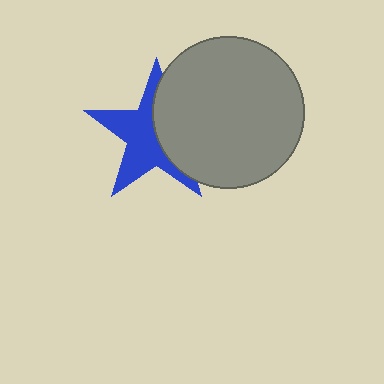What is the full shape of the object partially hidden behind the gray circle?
The partially hidden object is a blue star.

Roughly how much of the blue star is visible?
About half of it is visible (roughly 57%).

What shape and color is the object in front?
The object in front is a gray circle.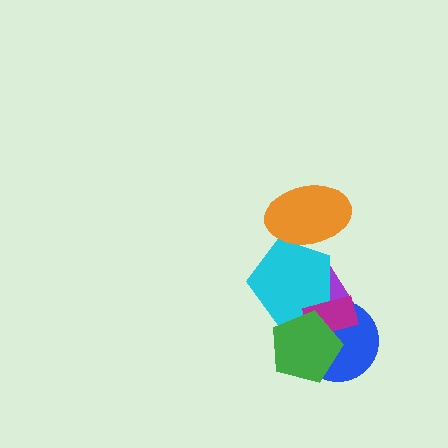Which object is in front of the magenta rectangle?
The green pentagon is in front of the magenta rectangle.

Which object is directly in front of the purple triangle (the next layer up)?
The blue circle is directly in front of the purple triangle.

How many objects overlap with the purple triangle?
4 objects overlap with the purple triangle.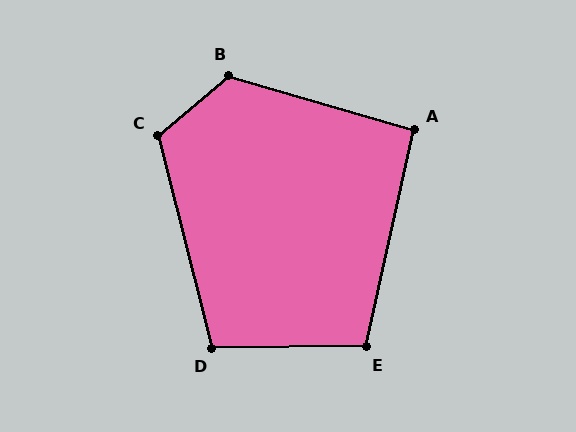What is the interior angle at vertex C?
Approximately 116 degrees (obtuse).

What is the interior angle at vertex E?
Approximately 103 degrees (obtuse).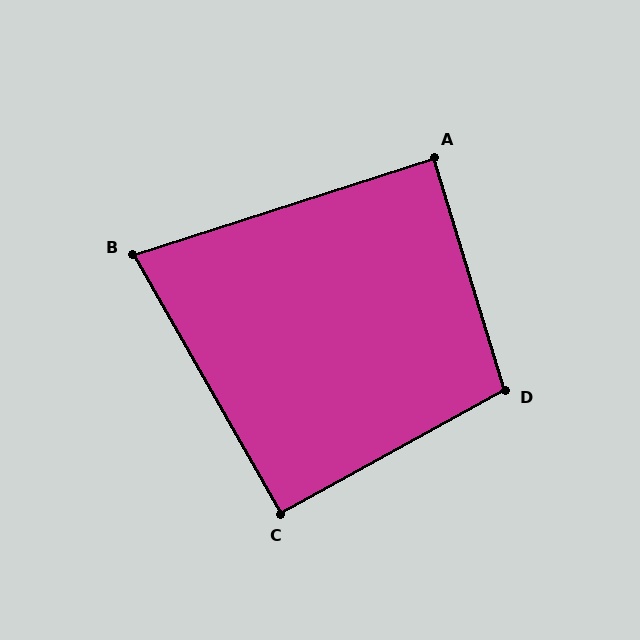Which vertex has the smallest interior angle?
B, at approximately 78 degrees.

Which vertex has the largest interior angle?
D, at approximately 102 degrees.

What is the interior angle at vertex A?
Approximately 89 degrees (approximately right).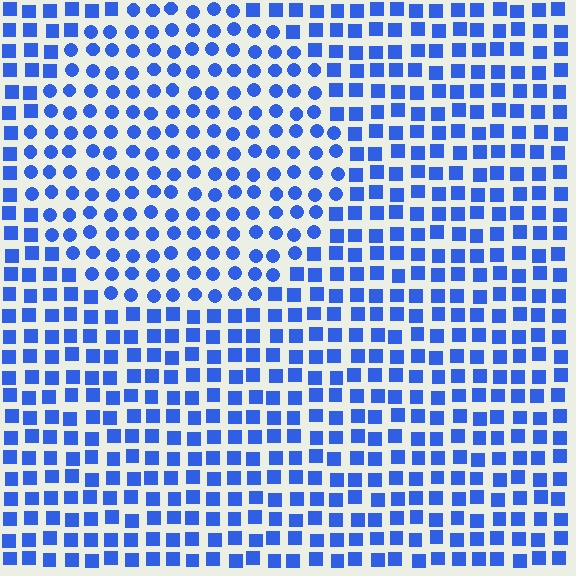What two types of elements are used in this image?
The image uses circles inside the circle region and squares outside it.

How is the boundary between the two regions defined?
The boundary is defined by a change in element shape: circles inside vs. squares outside. All elements share the same color and spacing.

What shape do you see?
I see a circle.